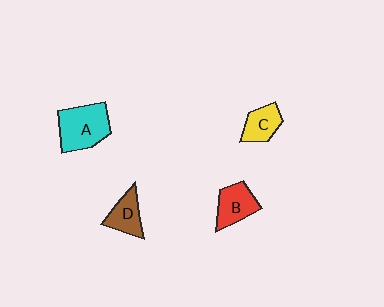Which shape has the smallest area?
Shape C (yellow).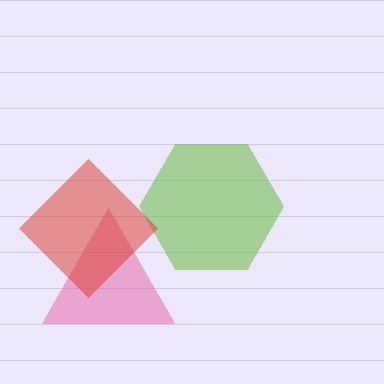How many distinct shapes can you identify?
There are 3 distinct shapes: a pink triangle, a lime hexagon, a red diamond.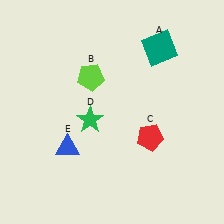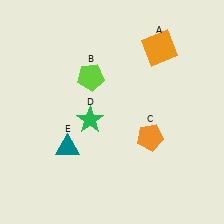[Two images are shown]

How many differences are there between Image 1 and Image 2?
There are 3 differences between the two images.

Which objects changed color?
A changed from teal to orange. C changed from red to orange. E changed from blue to teal.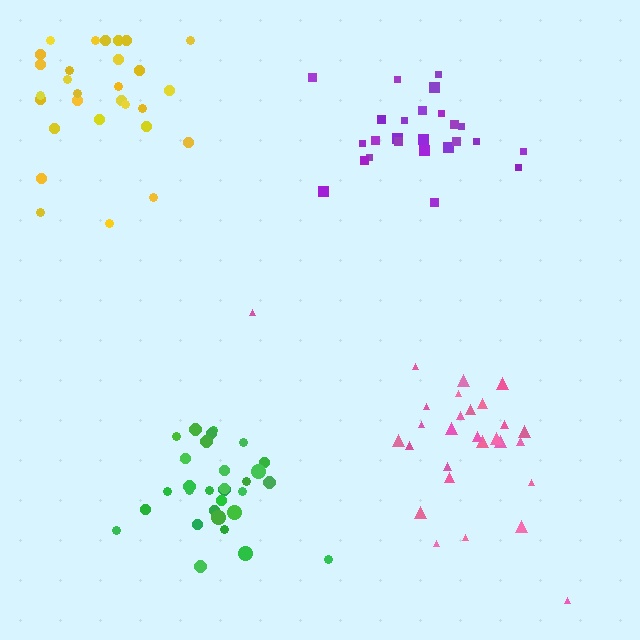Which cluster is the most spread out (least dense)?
Yellow.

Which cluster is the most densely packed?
Green.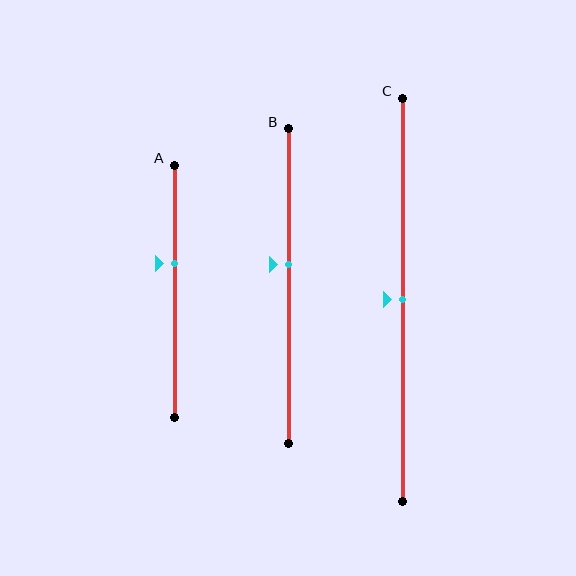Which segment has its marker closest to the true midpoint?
Segment C has its marker closest to the true midpoint.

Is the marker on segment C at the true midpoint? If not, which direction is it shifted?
Yes, the marker on segment C is at the true midpoint.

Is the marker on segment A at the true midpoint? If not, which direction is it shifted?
No, the marker on segment A is shifted upward by about 11% of the segment length.